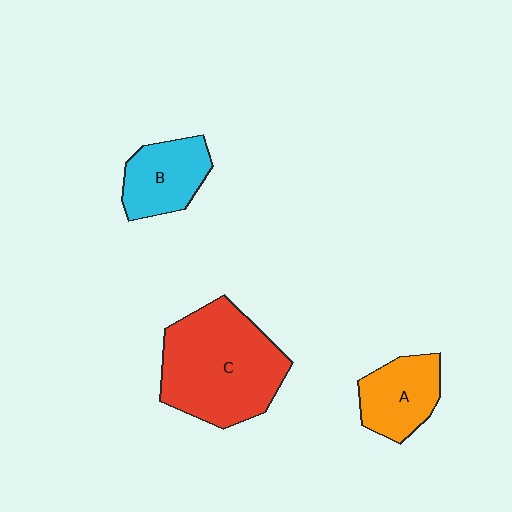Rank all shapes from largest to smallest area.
From largest to smallest: C (red), B (cyan), A (orange).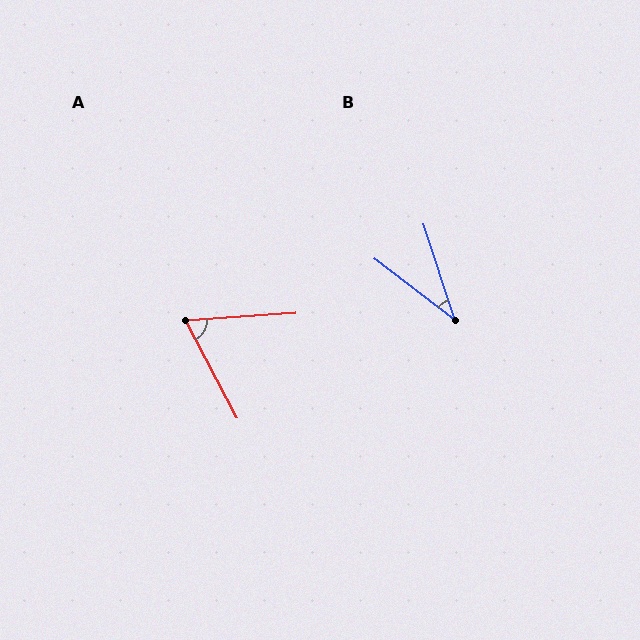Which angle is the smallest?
B, at approximately 35 degrees.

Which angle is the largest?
A, at approximately 66 degrees.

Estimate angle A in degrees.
Approximately 66 degrees.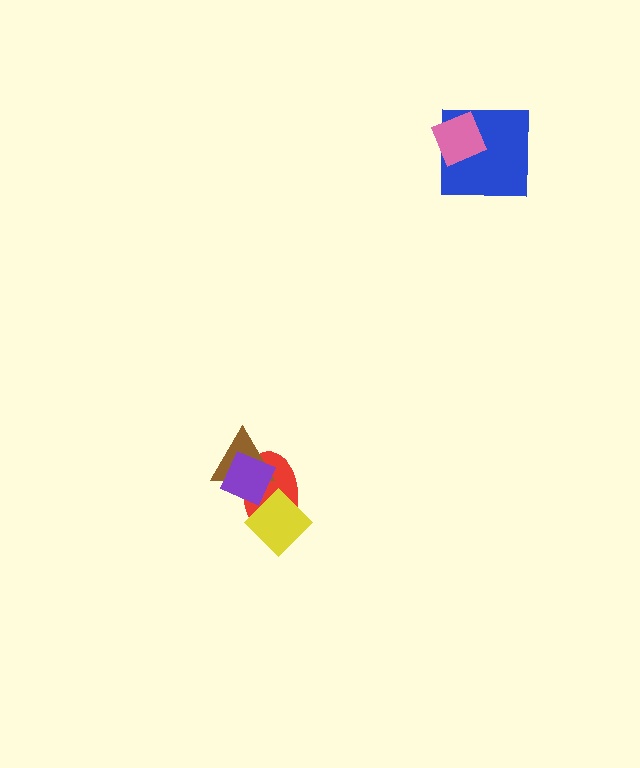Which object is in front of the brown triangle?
The purple diamond is in front of the brown triangle.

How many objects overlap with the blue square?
1 object overlaps with the blue square.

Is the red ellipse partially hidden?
Yes, it is partially covered by another shape.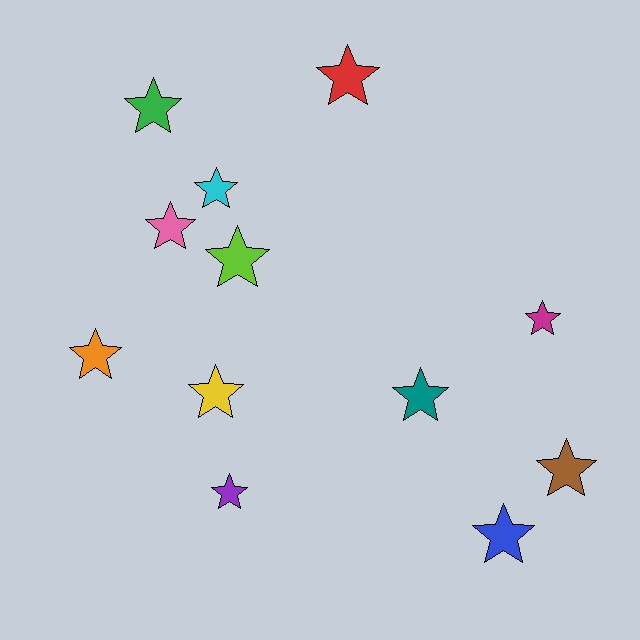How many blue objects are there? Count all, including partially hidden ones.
There is 1 blue object.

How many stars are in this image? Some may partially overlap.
There are 12 stars.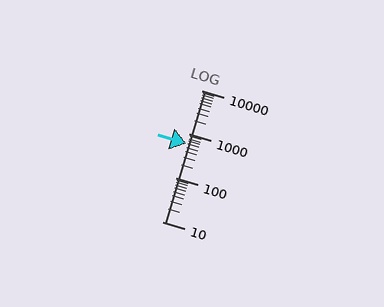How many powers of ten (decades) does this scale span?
The scale spans 3 decades, from 10 to 10000.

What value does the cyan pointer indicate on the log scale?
The pointer indicates approximately 610.